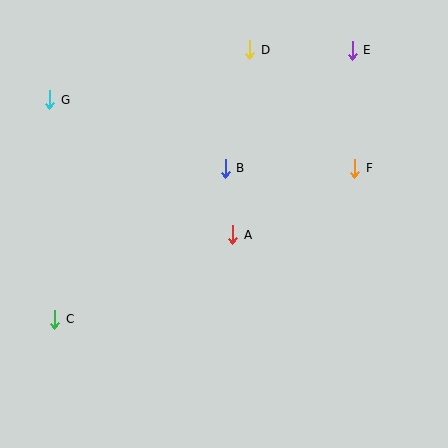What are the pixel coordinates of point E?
Point E is at (352, 50).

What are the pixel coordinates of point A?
Point A is at (233, 235).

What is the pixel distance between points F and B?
The distance between F and B is 129 pixels.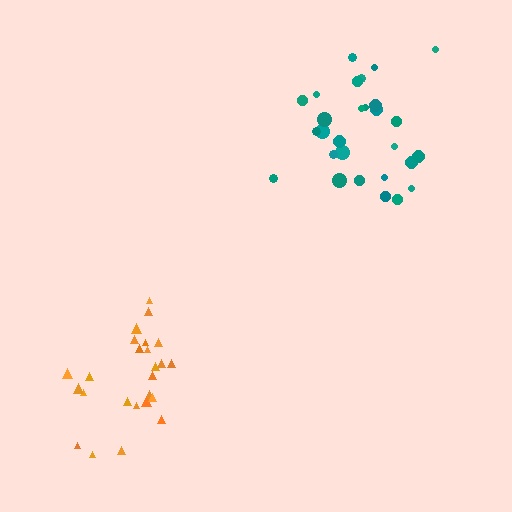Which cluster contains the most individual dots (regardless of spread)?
Teal (28).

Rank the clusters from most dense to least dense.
orange, teal.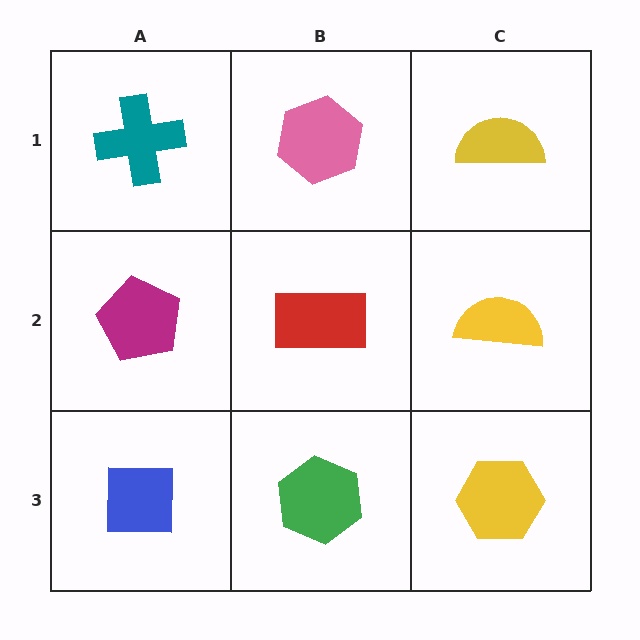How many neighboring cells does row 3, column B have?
3.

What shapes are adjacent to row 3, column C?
A yellow semicircle (row 2, column C), a green hexagon (row 3, column B).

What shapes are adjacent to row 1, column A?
A magenta pentagon (row 2, column A), a pink hexagon (row 1, column B).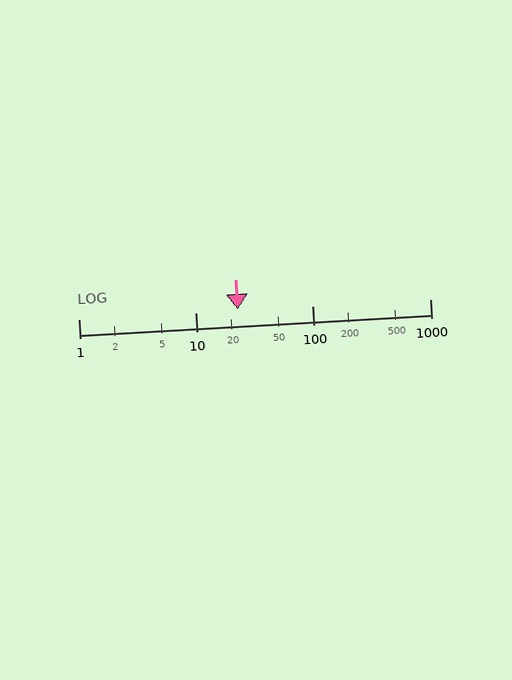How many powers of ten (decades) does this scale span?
The scale spans 3 decades, from 1 to 1000.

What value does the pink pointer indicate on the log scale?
The pointer indicates approximately 23.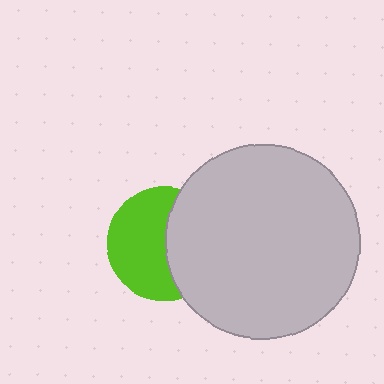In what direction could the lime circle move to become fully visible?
The lime circle could move left. That would shift it out from behind the light gray circle entirely.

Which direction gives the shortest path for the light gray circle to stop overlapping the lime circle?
Moving right gives the shortest separation.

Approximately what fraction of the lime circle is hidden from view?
Roughly 43% of the lime circle is hidden behind the light gray circle.